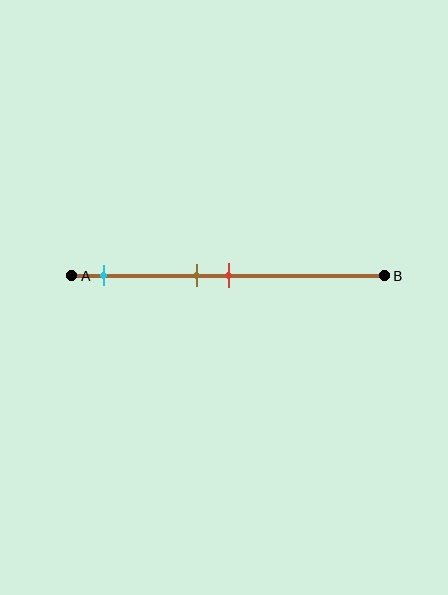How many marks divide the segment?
There are 3 marks dividing the segment.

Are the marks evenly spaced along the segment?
No, the marks are not evenly spaced.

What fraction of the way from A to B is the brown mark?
The brown mark is approximately 40% (0.4) of the way from A to B.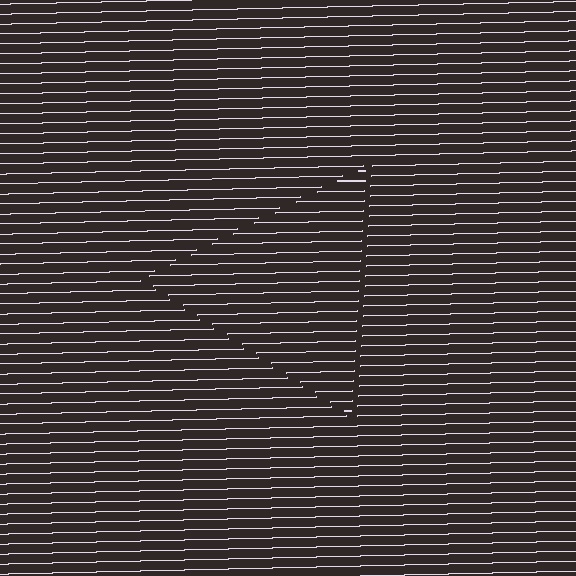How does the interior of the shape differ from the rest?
The interior of the shape contains the same grating, shifted by half a period — the contour is defined by the phase discontinuity where line-ends from the inner and outer gratings abut.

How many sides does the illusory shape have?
3 sides — the line-ends trace a triangle.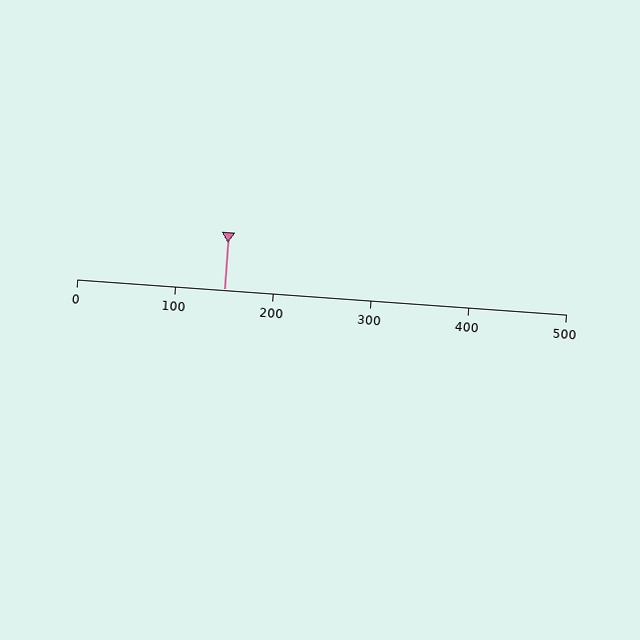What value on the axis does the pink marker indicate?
The marker indicates approximately 150.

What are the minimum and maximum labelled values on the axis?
The axis runs from 0 to 500.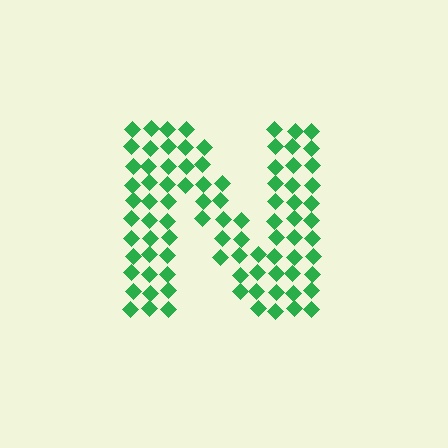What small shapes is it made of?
It is made of small diamonds.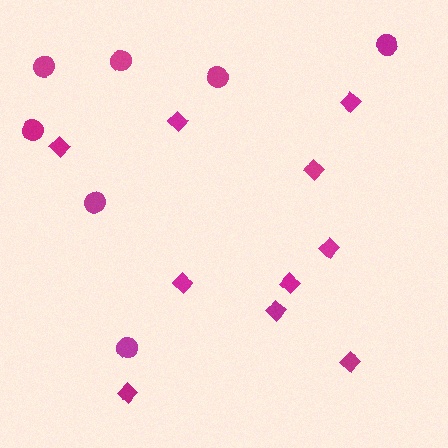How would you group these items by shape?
There are 2 groups: one group of circles (7) and one group of diamonds (10).